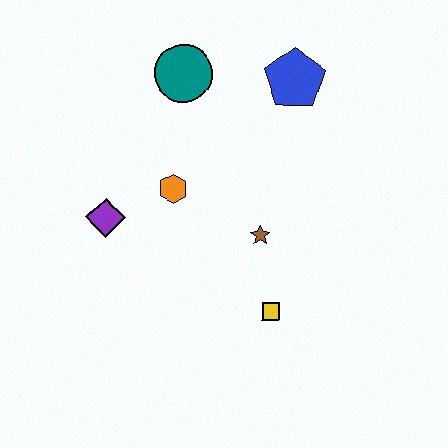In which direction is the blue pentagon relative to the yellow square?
The blue pentagon is above the yellow square.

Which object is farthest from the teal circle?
The yellow square is farthest from the teal circle.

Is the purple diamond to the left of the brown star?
Yes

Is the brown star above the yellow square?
Yes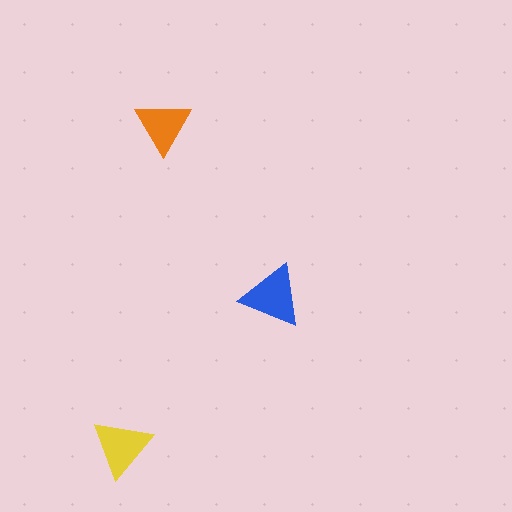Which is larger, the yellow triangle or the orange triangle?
The yellow one.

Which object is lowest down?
The yellow triangle is bottommost.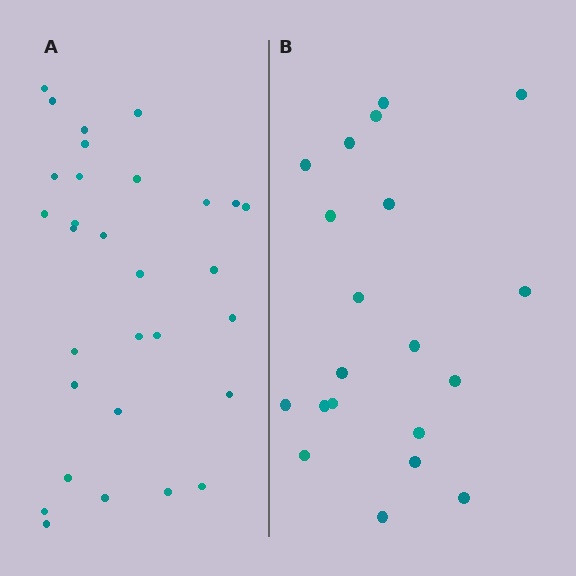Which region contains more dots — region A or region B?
Region A (the left region) has more dots.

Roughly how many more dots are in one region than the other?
Region A has roughly 10 or so more dots than region B.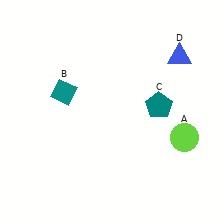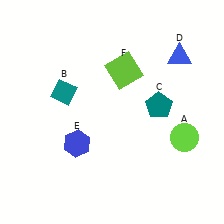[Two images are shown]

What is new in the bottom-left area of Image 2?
A blue hexagon (E) was added in the bottom-left area of Image 2.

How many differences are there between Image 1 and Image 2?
There are 2 differences between the two images.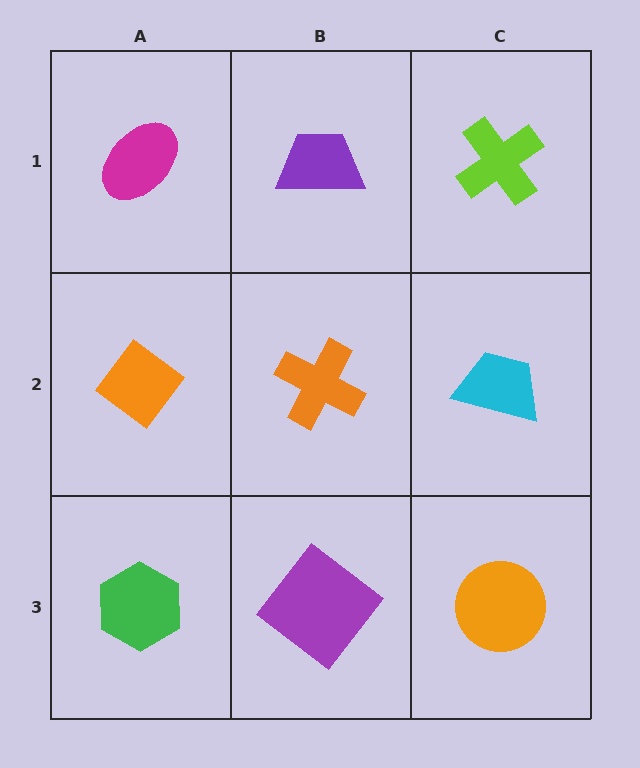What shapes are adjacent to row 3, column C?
A cyan trapezoid (row 2, column C), a purple diamond (row 3, column B).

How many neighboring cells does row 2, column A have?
3.